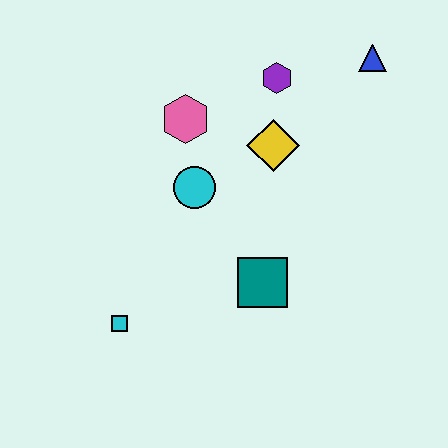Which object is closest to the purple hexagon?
The yellow diamond is closest to the purple hexagon.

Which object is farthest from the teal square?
The blue triangle is farthest from the teal square.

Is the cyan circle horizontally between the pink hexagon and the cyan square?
No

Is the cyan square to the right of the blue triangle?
No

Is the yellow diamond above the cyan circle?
Yes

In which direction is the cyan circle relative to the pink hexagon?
The cyan circle is below the pink hexagon.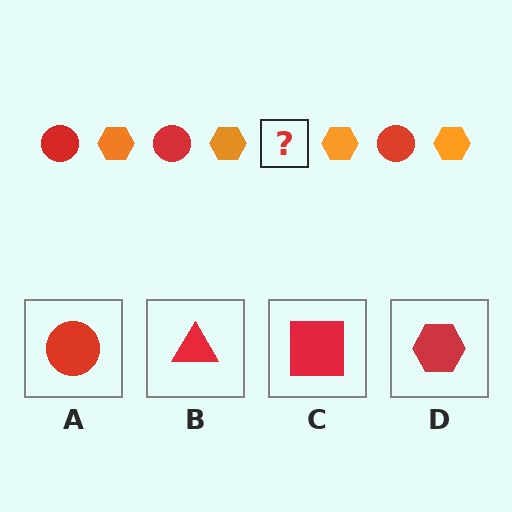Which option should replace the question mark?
Option A.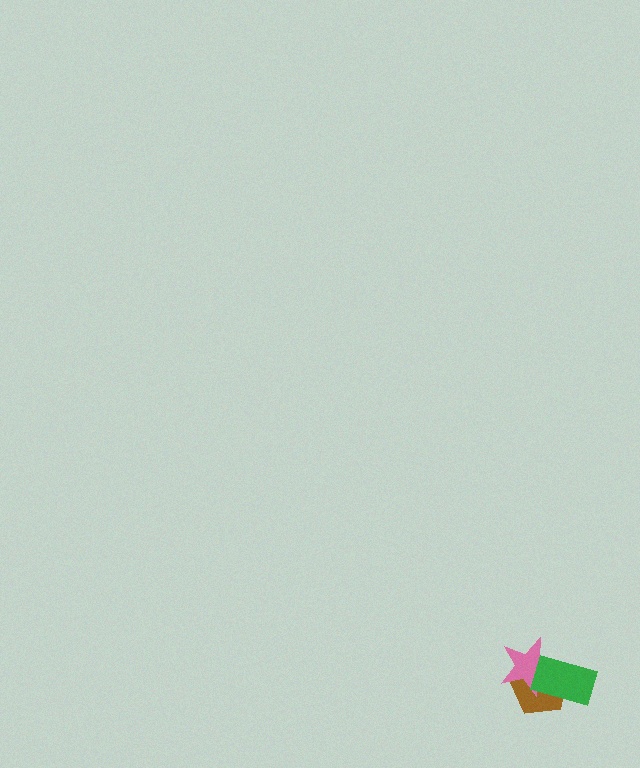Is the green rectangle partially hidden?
No, no other shape covers it.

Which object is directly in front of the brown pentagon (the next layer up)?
The pink star is directly in front of the brown pentagon.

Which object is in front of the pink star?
The green rectangle is in front of the pink star.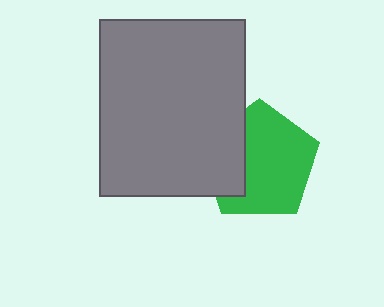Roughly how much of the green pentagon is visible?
Most of it is visible (roughly 70%).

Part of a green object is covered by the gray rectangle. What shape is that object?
It is a pentagon.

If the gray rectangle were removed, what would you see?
You would see the complete green pentagon.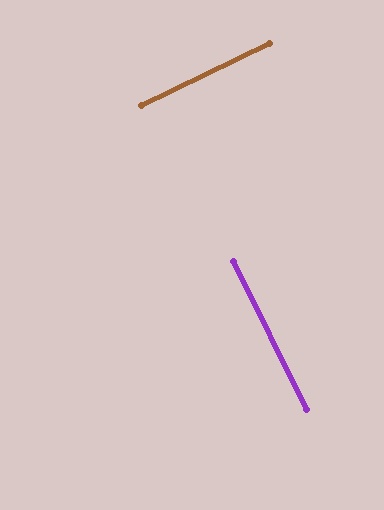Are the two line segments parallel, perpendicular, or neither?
Perpendicular — they meet at approximately 90°.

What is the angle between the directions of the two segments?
Approximately 90 degrees.